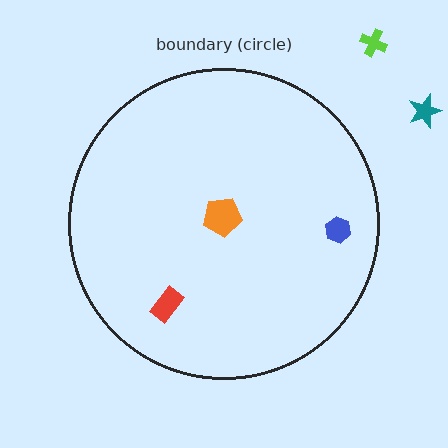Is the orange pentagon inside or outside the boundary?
Inside.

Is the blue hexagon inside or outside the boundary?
Inside.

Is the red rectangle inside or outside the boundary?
Inside.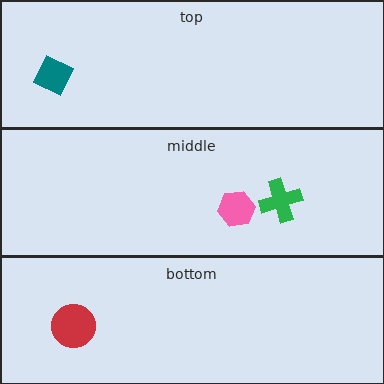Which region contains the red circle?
The bottom region.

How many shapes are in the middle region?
2.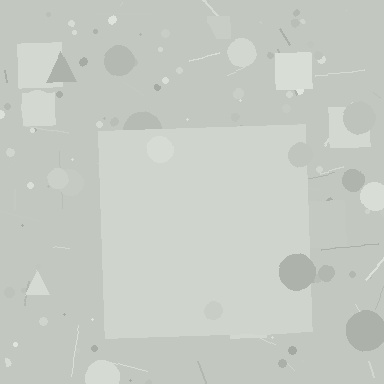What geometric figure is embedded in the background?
A square is embedded in the background.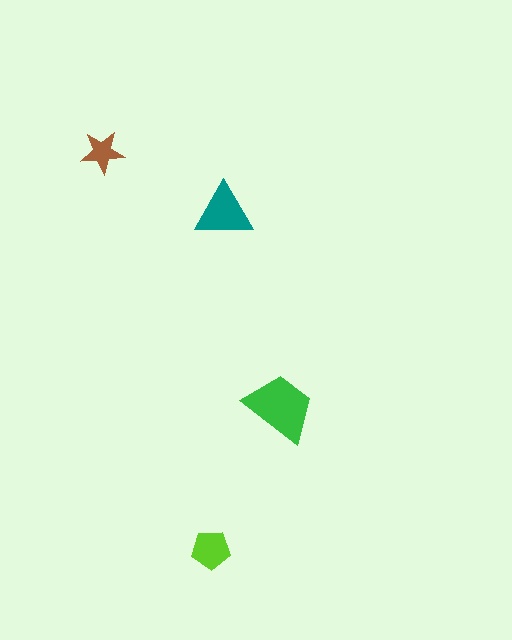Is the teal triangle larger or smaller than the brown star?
Larger.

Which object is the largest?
The green trapezoid.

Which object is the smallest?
The brown star.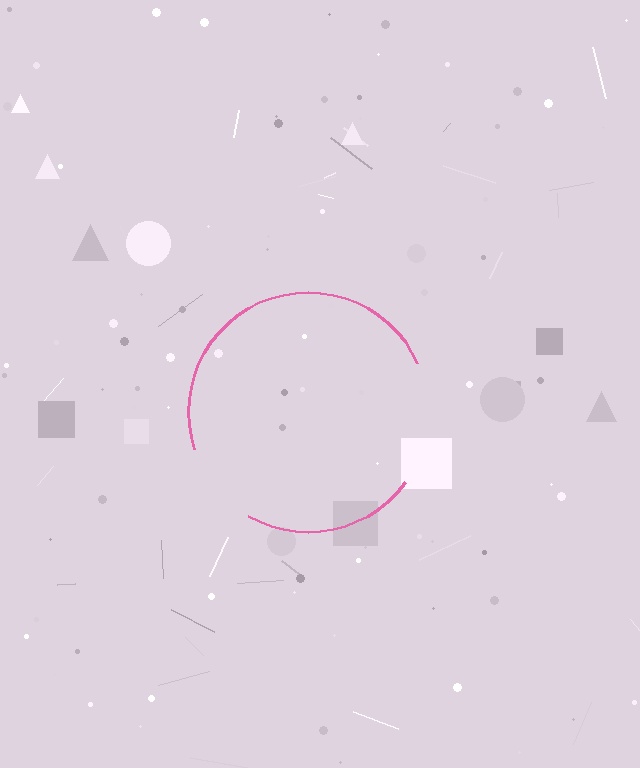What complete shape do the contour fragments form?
The contour fragments form a circle.